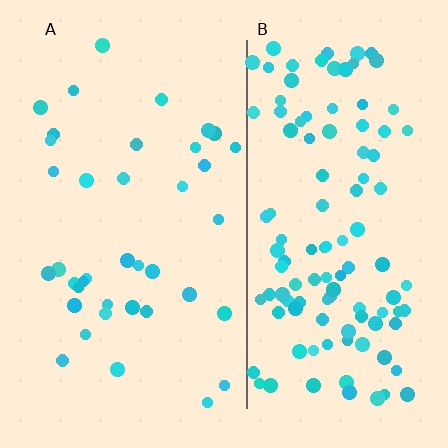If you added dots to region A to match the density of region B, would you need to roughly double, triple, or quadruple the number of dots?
Approximately triple.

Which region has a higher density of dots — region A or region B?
B (the right).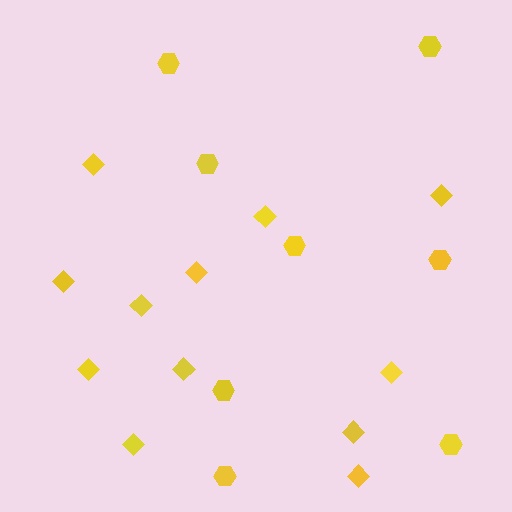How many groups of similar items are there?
There are 2 groups: one group of hexagons (8) and one group of diamonds (12).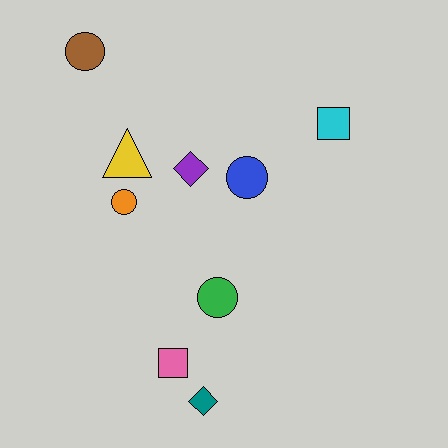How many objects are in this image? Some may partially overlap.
There are 9 objects.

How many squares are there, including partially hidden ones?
There are 2 squares.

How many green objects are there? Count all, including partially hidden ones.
There is 1 green object.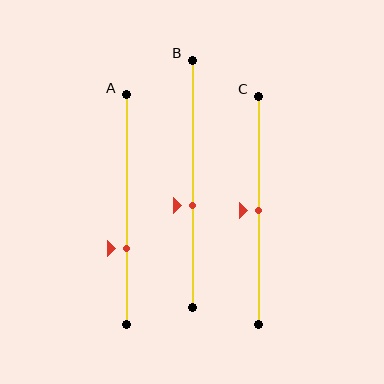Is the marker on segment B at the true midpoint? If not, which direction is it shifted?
No, the marker on segment B is shifted downward by about 9% of the segment length.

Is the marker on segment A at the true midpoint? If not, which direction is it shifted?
No, the marker on segment A is shifted downward by about 17% of the segment length.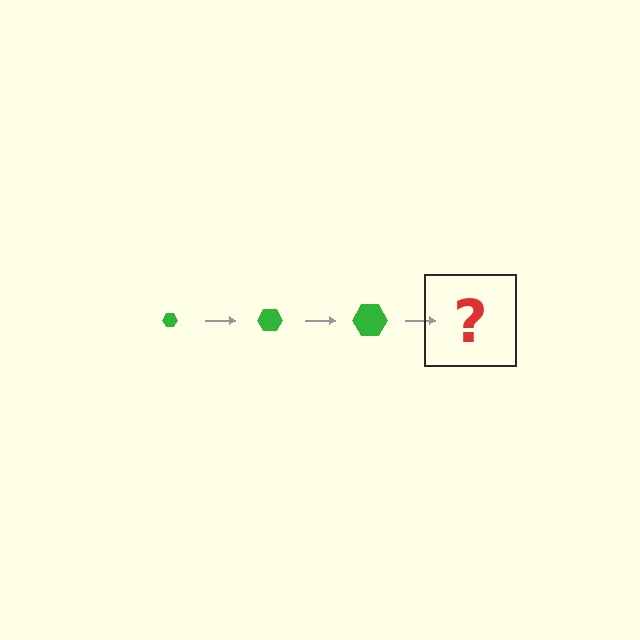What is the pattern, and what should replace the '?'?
The pattern is that the hexagon gets progressively larger each step. The '?' should be a green hexagon, larger than the previous one.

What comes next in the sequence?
The next element should be a green hexagon, larger than the previous one.